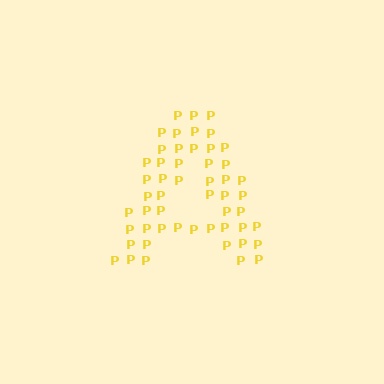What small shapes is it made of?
It is made of small letter P's.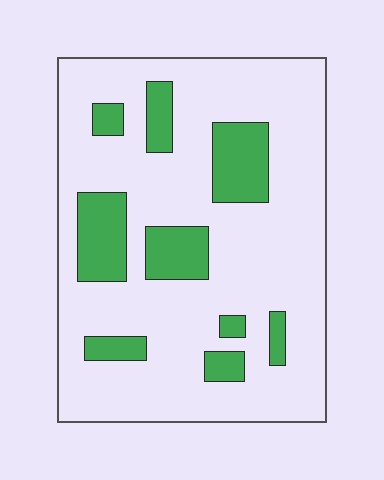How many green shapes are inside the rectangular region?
9.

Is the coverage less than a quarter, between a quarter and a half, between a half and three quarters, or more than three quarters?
Less than a quarter.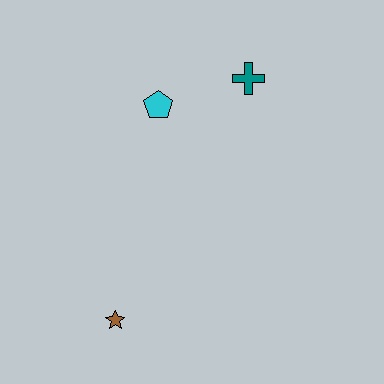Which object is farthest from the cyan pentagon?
The brown star is farthest from the cyan pentagon.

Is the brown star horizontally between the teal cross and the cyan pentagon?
No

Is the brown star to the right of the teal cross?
No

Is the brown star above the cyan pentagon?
No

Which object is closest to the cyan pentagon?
The teal cross is closest to the cyan pentagon.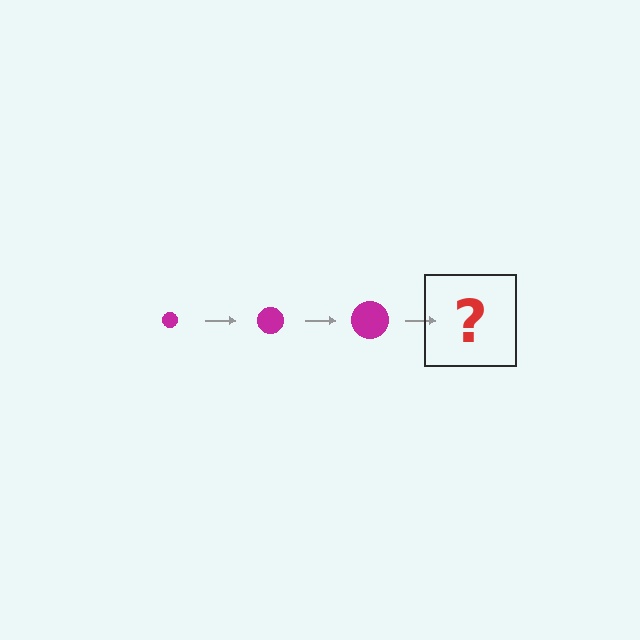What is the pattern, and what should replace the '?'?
The pattern is that the circle gets progressively larger each step. The '?' should be a magenta circle, larger than the previous one.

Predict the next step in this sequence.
The next step is a magenta circle, larger than the previous one.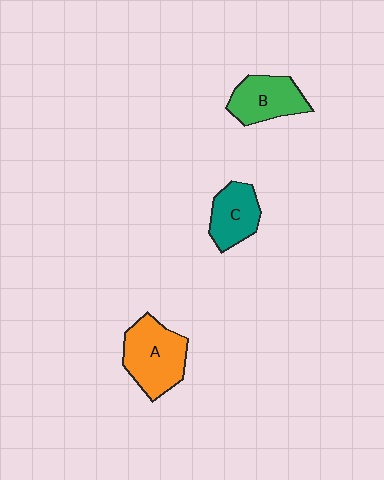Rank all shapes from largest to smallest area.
From largest to smallest: A (orange), B (green), C (teal).